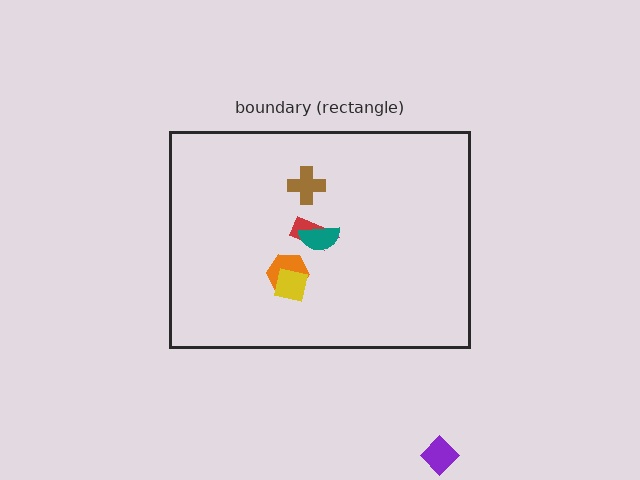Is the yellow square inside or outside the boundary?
Inside.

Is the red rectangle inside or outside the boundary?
Inside.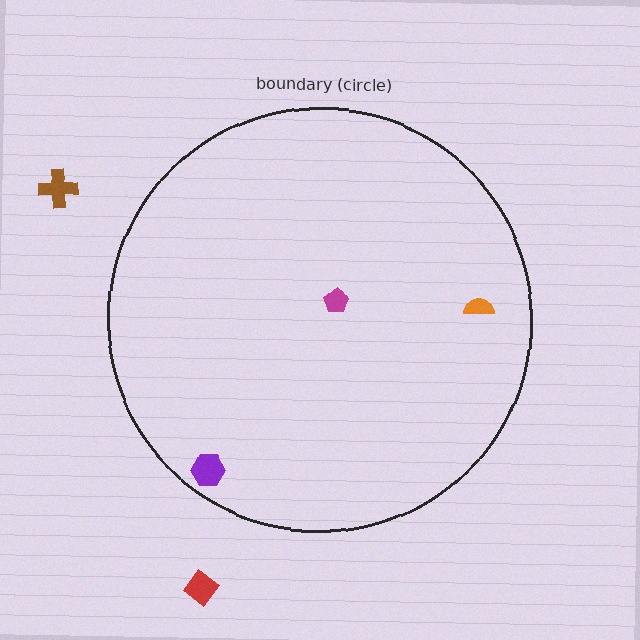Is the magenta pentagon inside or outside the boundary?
Inside.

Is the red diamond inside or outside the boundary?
Outside.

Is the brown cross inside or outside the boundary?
Outside.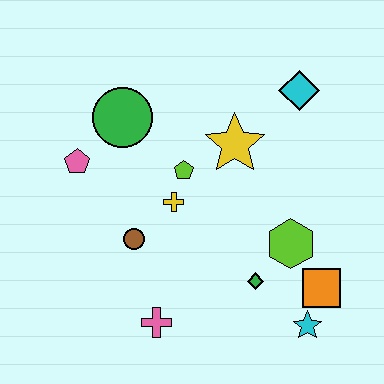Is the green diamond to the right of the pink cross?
Yes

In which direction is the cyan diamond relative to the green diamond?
The cyan diamond is above the green diamond.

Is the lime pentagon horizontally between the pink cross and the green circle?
No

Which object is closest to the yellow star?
The lime pentagon is closest to the yellow star.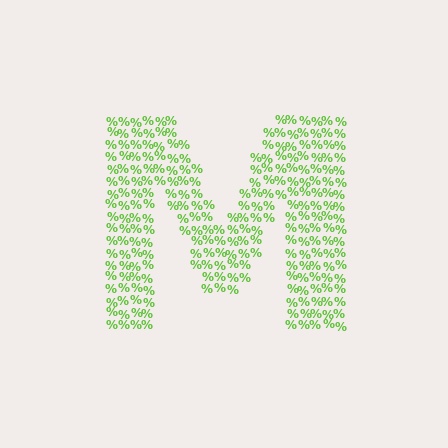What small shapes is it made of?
It is made of small percent signs.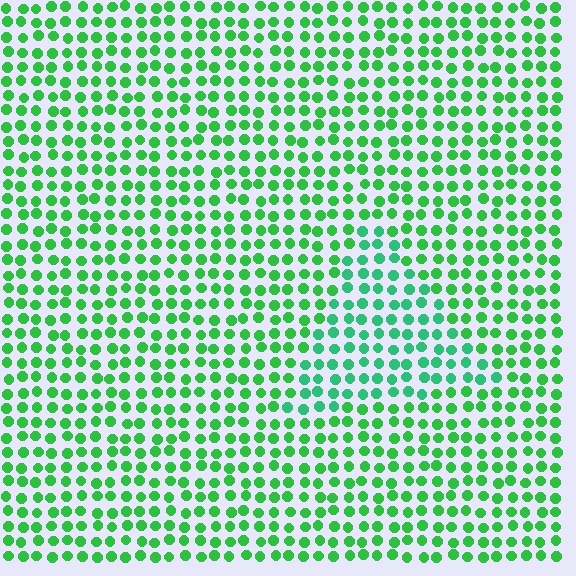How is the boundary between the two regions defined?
The boundary is defined purely by a slight shift in hue (about 24 degrees). Spacing, size, and orientation are identical on both sides.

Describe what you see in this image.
The image is filled with small green elements in a uniform arrangement. A triangle-shaped region is visible where the elements are tinted to a slightly different hue, forming a subtle color boundary.